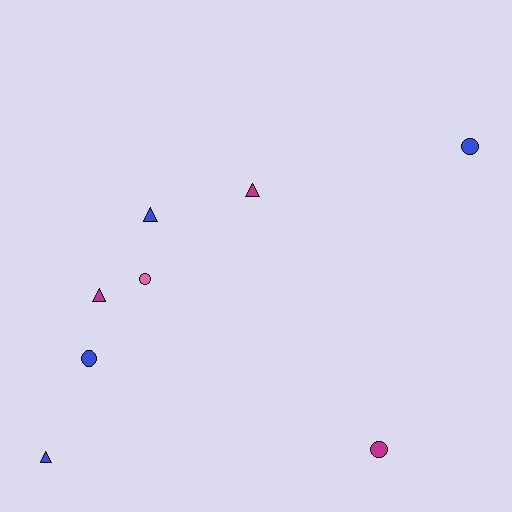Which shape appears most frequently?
Circle, with 4 objects.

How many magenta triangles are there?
There are 2 magenta triangles.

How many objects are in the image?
There are 8 objects.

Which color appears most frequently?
Blue, with 4 objects.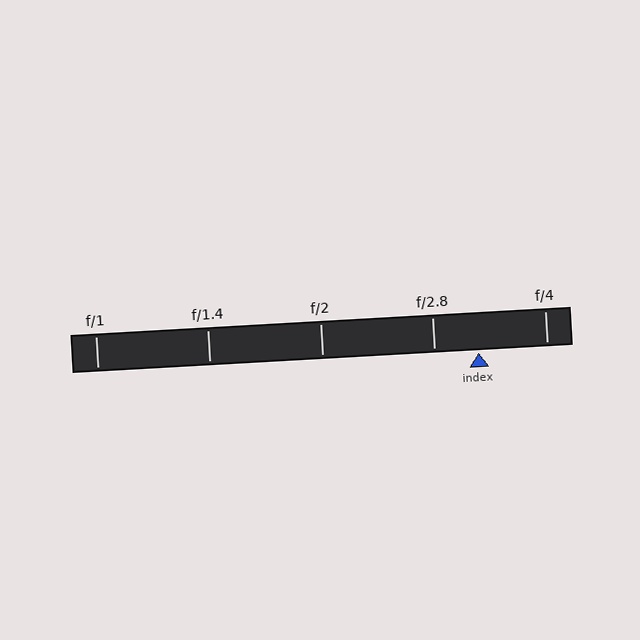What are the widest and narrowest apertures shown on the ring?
The widest aperture shown is f/1 and the narrowest is f/4.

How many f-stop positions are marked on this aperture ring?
There are 5 f-stop positions marked.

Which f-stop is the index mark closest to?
The index mark is closest to f/2.8.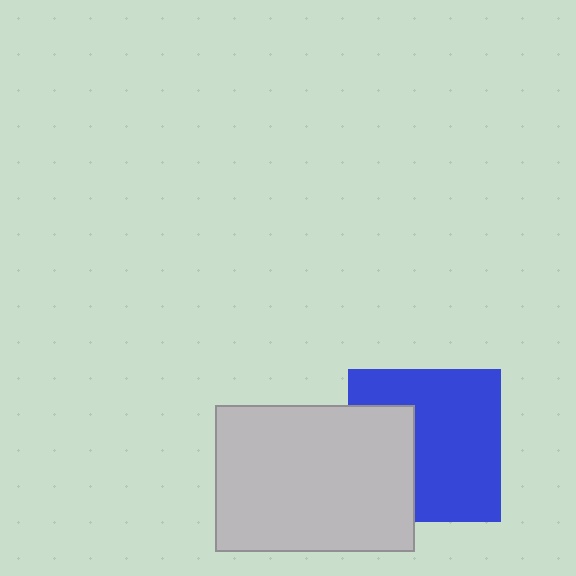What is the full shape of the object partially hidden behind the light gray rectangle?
The partially hidden object is a blue square.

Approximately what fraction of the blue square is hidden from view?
Roughly 34% of the blue square is hidden behind the light gray rectangle.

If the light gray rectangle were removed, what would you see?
You would see the complete blue square.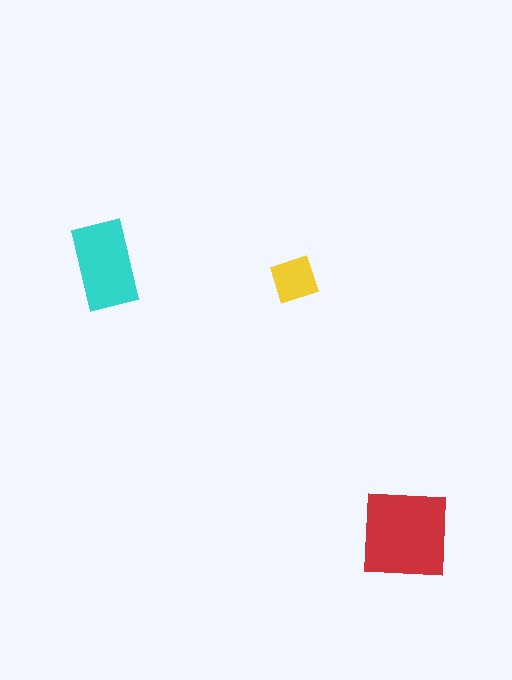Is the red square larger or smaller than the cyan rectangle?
Larger.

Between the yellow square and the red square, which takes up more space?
The red square.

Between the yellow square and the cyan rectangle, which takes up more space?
The cyan rectangle.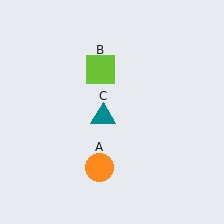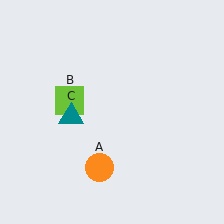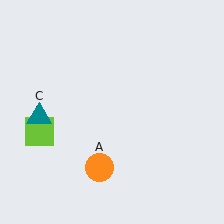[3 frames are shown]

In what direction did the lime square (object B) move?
The lime square (object B) moved down and to the left.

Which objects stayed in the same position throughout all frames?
Orange circle (object A) remained stationary.